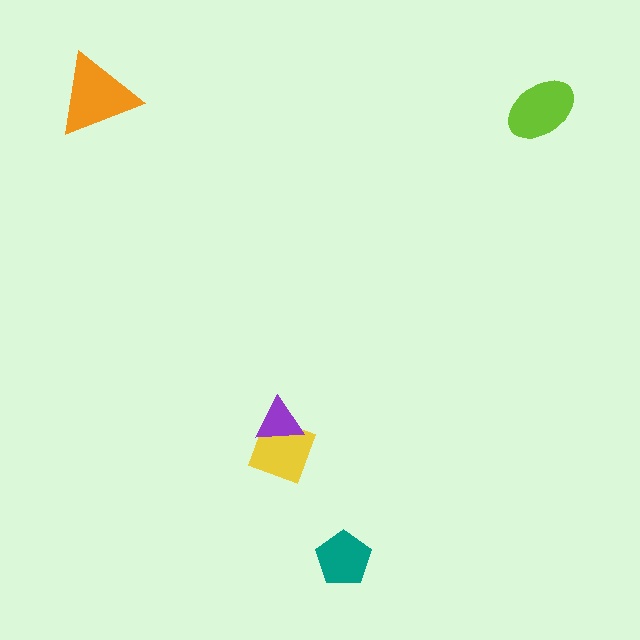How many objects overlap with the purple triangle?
1 object overlaps with the purple triangle.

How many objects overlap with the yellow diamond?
1 object overlaps with the yellow diamond.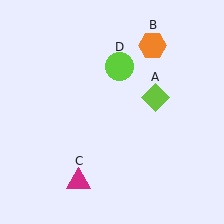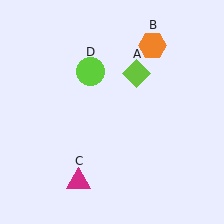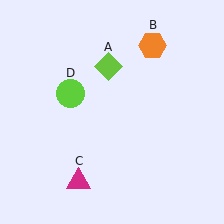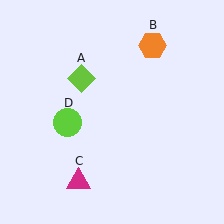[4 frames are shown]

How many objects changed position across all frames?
2 objects changed position: lime diamond (object A), lime circle (object D).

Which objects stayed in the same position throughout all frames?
Orange hexagon (object B) and magenta triangle (object C) remained stationary.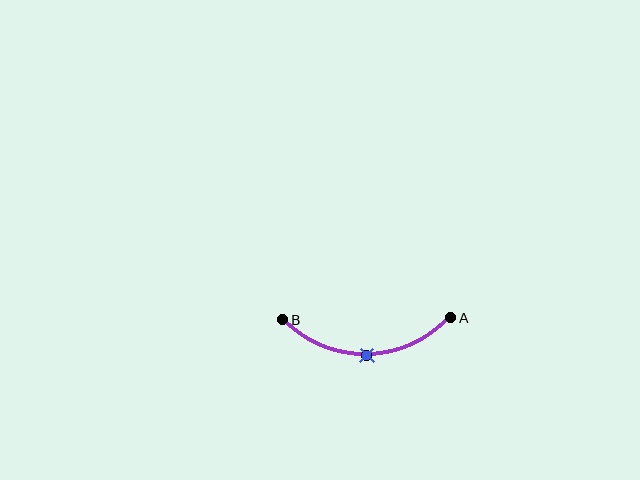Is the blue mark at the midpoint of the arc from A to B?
Yes. The blue mark lies on the arc at equal arc-length from both A and B — it is the arc midpoint.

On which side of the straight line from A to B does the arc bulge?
The arc bulges below the straight line connecting A and B.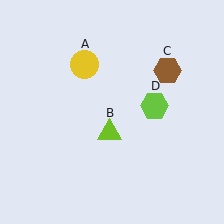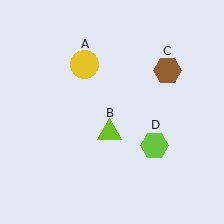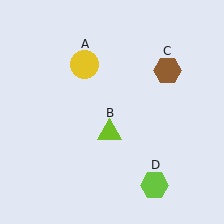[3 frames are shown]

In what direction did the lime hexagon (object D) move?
The lime hexagon (object D) moved down.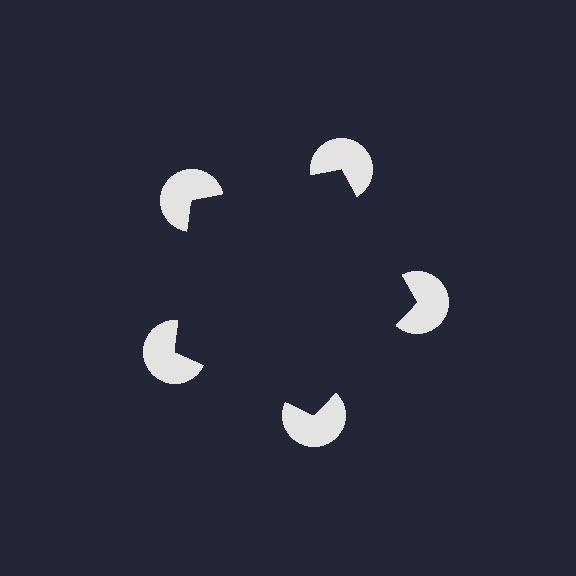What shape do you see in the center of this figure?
An illusory pentagon — its edges are inferred from the aligned wedge cuts in the pac-man discs, not physically drawn.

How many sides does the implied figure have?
5 sides.